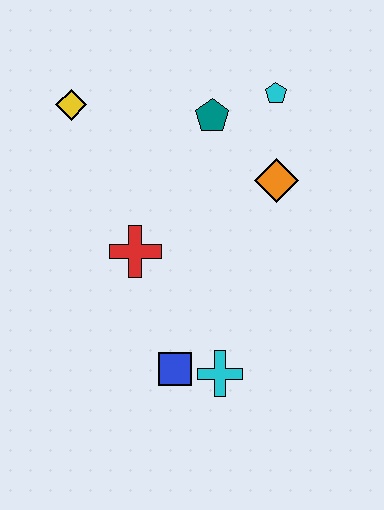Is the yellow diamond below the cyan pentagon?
Yes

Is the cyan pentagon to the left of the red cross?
No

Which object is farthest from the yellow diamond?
The cyan cross is farthest from the yellow diamond.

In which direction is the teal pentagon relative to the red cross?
The teal pentagon is above the red cross.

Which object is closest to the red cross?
The blue square is closest to the red cross.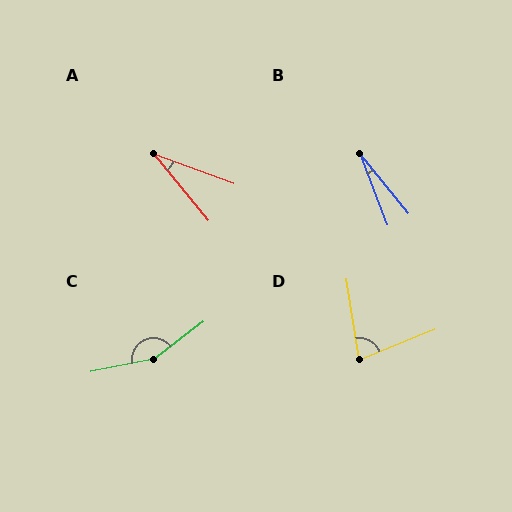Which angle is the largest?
C, at approximately 154 degrees.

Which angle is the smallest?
B, at approximately 18 degrees.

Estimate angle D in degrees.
Approximately 77 degrees.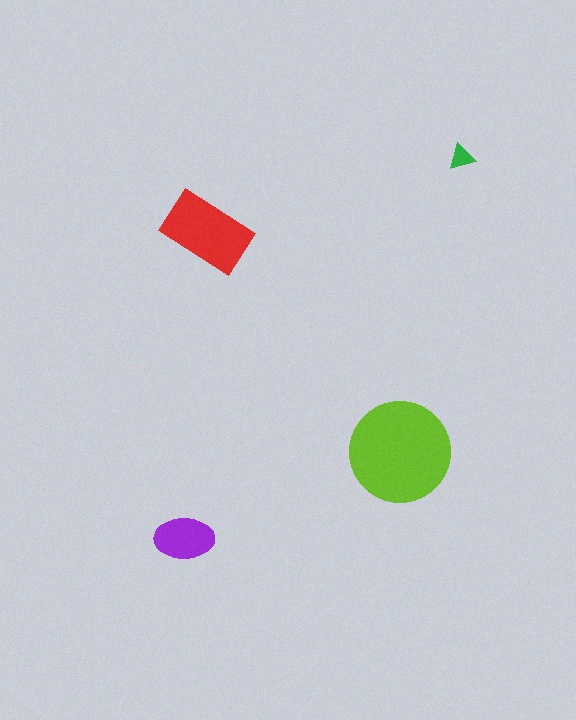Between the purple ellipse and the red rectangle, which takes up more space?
The red rectangle.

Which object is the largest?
The lime circle.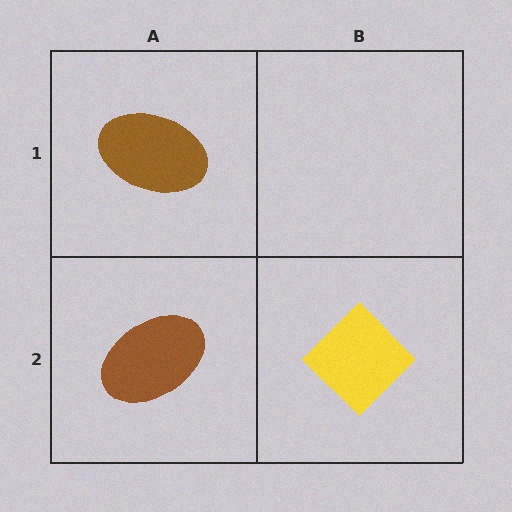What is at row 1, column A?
A brown ellipse.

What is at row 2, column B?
A yellow diamond.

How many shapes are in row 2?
2 shapes.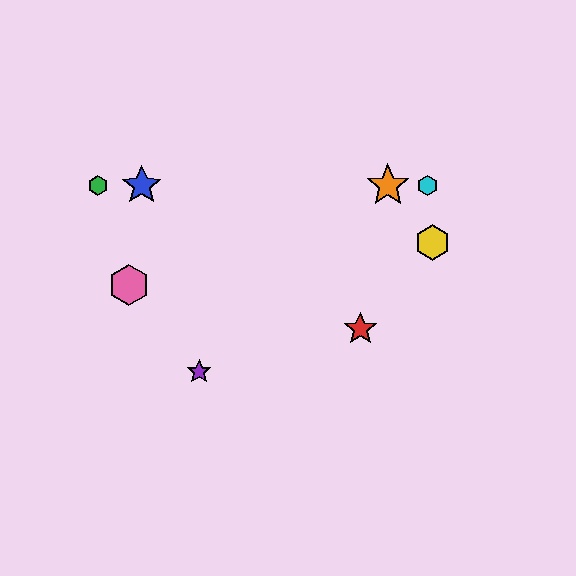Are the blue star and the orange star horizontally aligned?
Yes, both are at y≈185.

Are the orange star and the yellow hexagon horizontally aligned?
No, the orange star is at y≈185 and the yellow hexagon is at y≈243.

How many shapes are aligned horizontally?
4 shapes (the blue star, the green hexagon, the orange star, the cyan hexagon) are aligned horizontally.